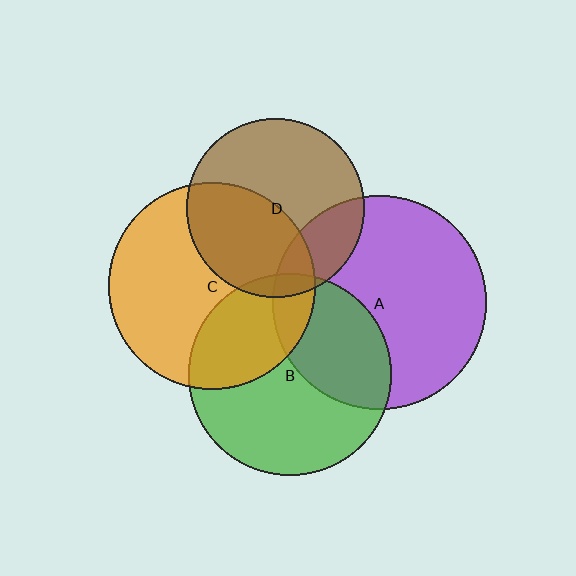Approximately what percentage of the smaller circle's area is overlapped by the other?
Approximately 40%.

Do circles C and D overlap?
Yes.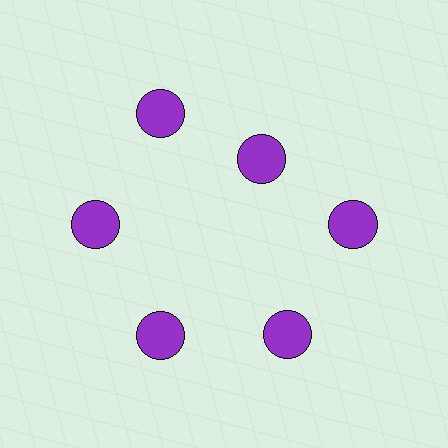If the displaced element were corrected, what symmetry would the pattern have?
It would have 6-fold rotational symmetry — the pattern would map onto itself every 60 degrees.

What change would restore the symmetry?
The symmetry would be restored by moving it outward, back onto the ring so that all 6 circles sit at equal angles and equal distance from the center.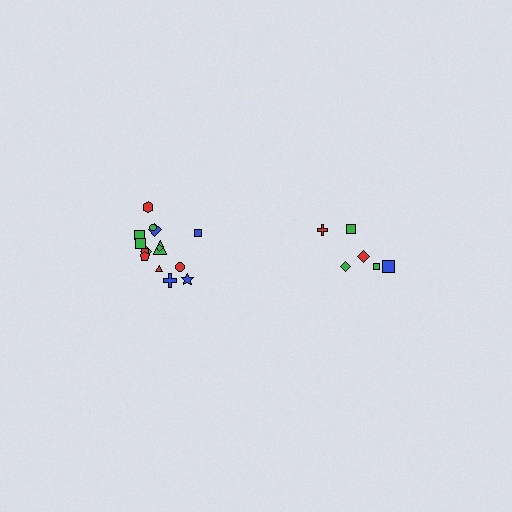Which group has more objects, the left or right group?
The left group.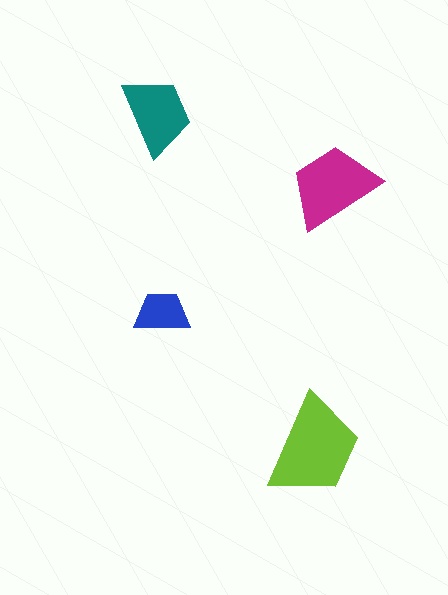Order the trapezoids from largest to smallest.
the lime one, the magenta one, the teal one, the blue one.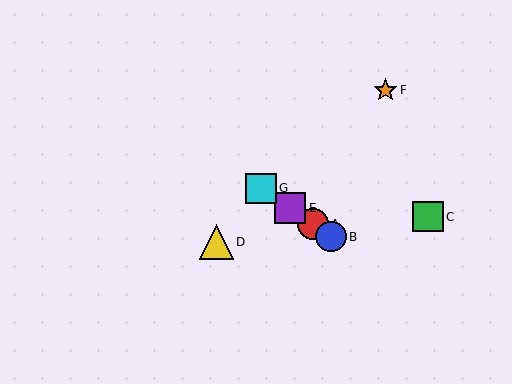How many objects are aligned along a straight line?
4 objects (A, B, E, G) are aligned along a straight line.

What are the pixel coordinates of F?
Object F is at (385, 90).